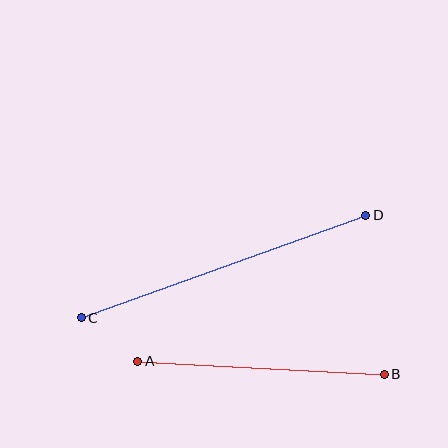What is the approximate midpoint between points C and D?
The midpoint is at approximately (224, 267) pixels.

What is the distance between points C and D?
The distance is approximately 302 pixels.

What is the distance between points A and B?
The distance is approximately 247 pixels.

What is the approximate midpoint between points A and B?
The midpoint is at approximately (261, 368) pixels.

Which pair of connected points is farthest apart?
Points C and D are farthest apart.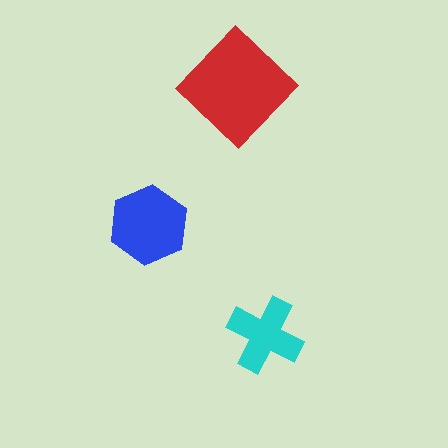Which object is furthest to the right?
The cyan cross is rightmost.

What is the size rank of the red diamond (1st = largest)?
1st.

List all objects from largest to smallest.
The red diamond, the blue hexagon, the cyan cross.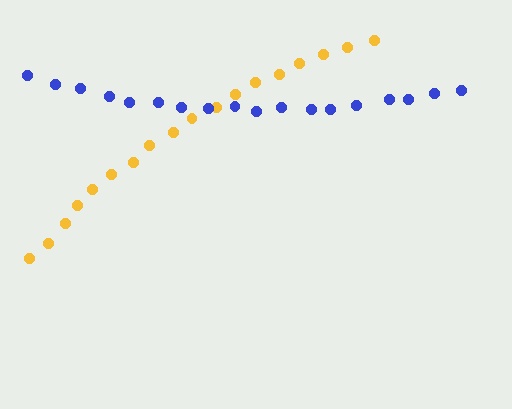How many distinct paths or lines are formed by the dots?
There are 2 distinct paths.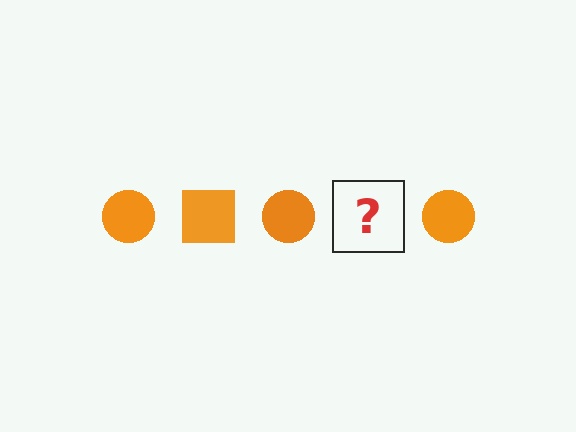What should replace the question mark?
The question mark should be replaced with an orange square.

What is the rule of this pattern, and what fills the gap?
The rule is that the pattern cycles through circle, square shapes in orange. The gap should be filled with an orange square.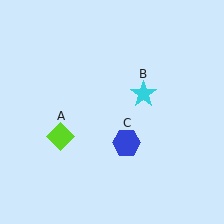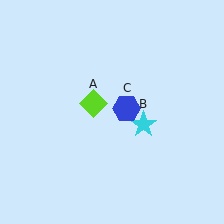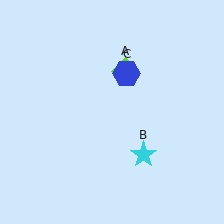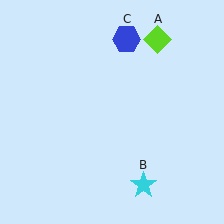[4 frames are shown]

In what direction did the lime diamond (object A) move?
The lime diamond (object A) moved up and to the right.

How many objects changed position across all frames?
3 objects changed position: lime diamond (object A), cyan star (object B), blue hexagon (object C).